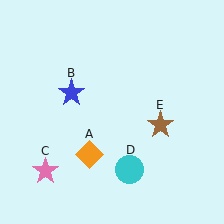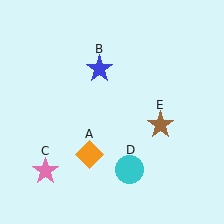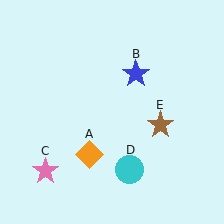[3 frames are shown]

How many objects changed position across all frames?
1 object changed position: blue star (object B).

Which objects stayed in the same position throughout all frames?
Orange diamond (object A) and pink star (object C) and cyan circle (object D) and brown star (object E) remained stationary.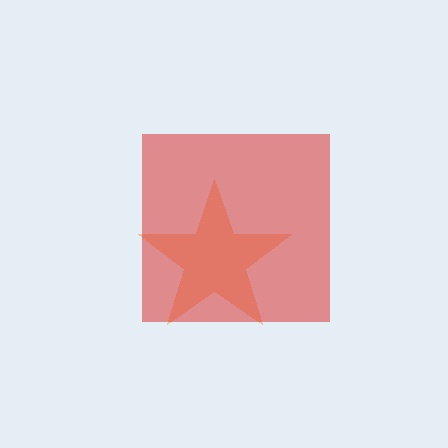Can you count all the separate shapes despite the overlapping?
Yes, there are 2 separate shapes.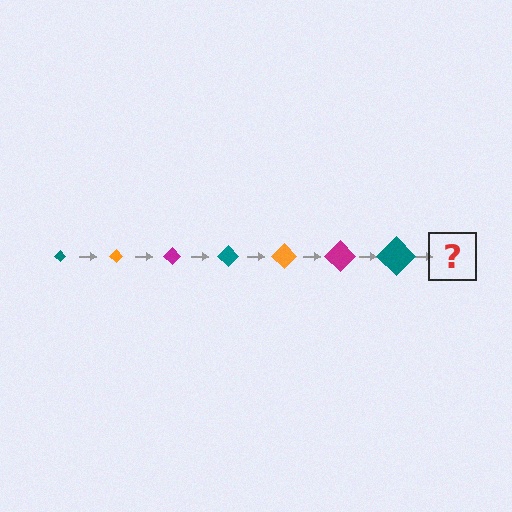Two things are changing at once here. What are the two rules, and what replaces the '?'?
The two rules are that the diamond grows larger each step and the color cycles through teal, orange, and magenta. The '?' should be an orange diamond, larger than the previous one.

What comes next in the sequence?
The next element should be an orange diamond, larger than the previous one.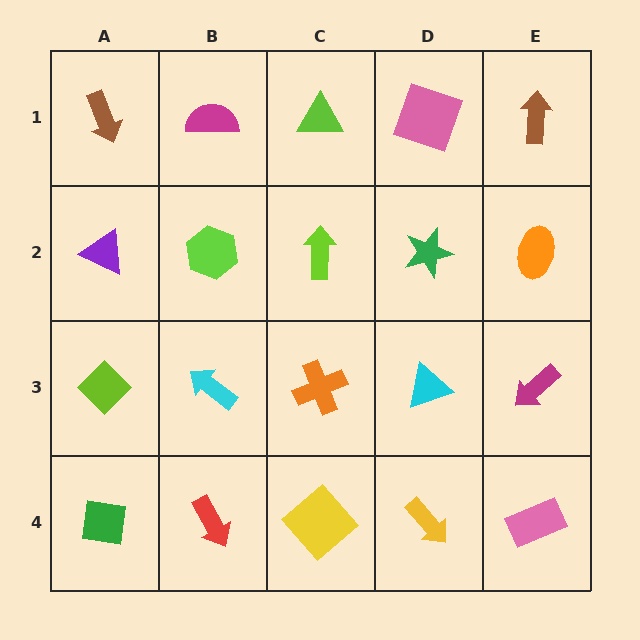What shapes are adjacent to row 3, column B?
A lime hexagon (row 2, column B), a red arrow (row 4, column B), a lime diamond (row 3, column A), an orange cross (row 3, column C).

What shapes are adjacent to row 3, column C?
A lime arrow (row 2, column C), a yellow diamond (row 4, column C), a cyan arrow (row 3, column B), a cyan triangle (row 3, column D).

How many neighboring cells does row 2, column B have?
4.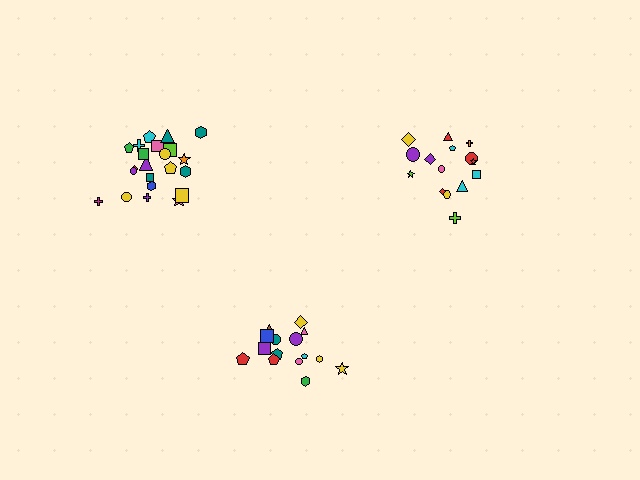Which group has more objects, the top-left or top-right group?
The top-left group.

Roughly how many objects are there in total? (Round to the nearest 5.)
Roughly 50 objects in total.